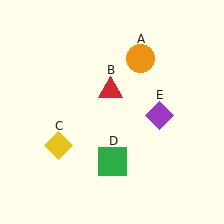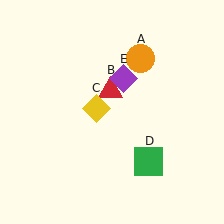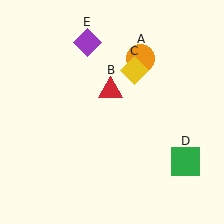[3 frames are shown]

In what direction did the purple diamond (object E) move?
The purple diamond (object E) moved up and to the left.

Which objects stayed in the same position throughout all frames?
Orange circle (object A) and red triangle (object B) remained stationary.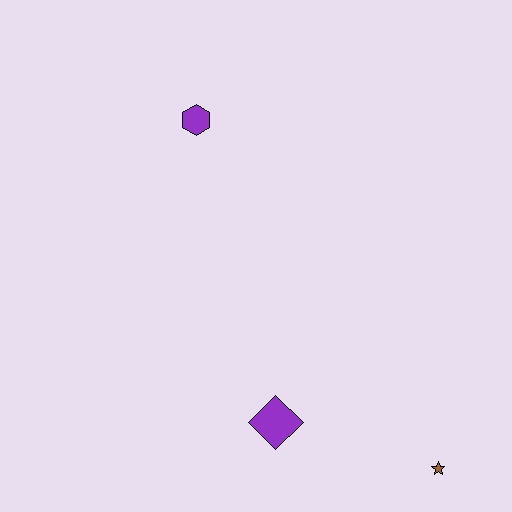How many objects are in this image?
There are 3 objects.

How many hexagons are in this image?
There is 1 hexagon.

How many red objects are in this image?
There are no red objects.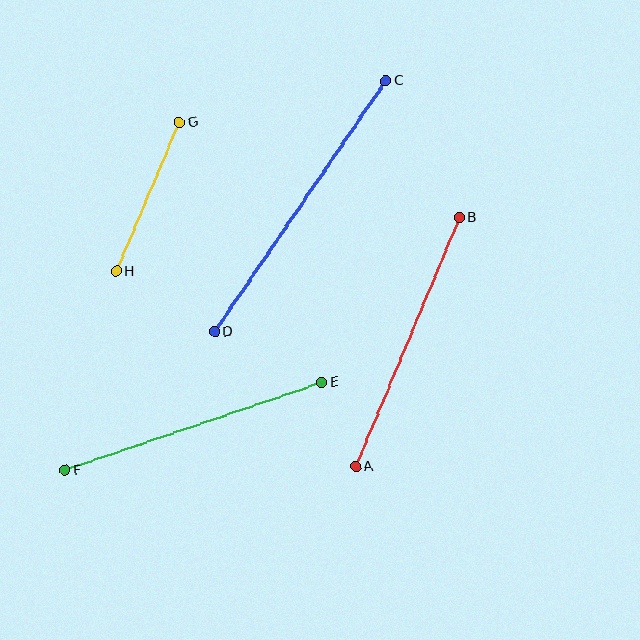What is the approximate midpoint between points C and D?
The midpoint is at approximately (300, 206) pixels.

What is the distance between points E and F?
The distance is approximately 272 pixels.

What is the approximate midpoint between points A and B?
The midpoint is at approximately (408, 342) pixels.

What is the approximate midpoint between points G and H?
The midpoint is at approximately (148, 197) pixels.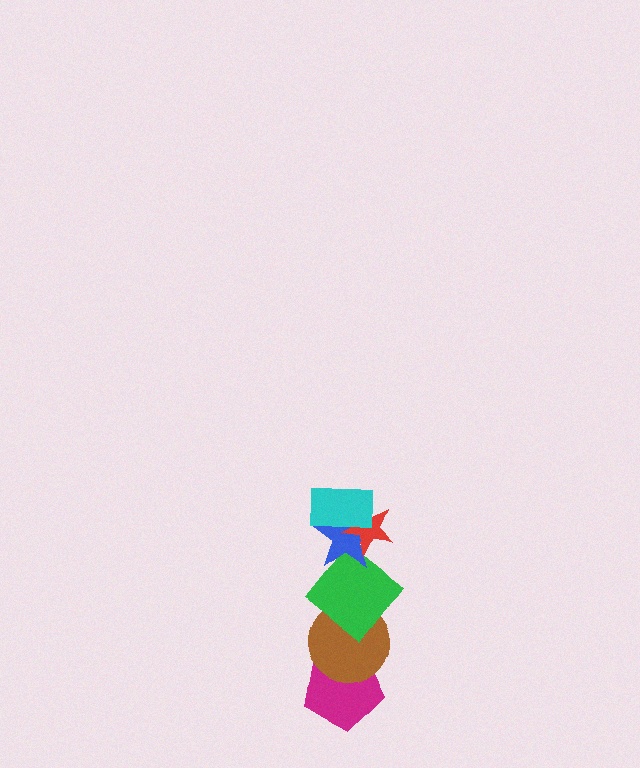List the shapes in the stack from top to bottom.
From top to bottom: the cyan rectangle, the red star, the blue star, the green diamond, the brown circle, the magenta pentagon.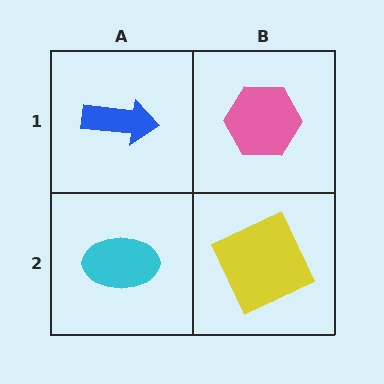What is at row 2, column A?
A cyan ellipse.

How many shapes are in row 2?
2 shapes.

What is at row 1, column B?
A pink hexagon.